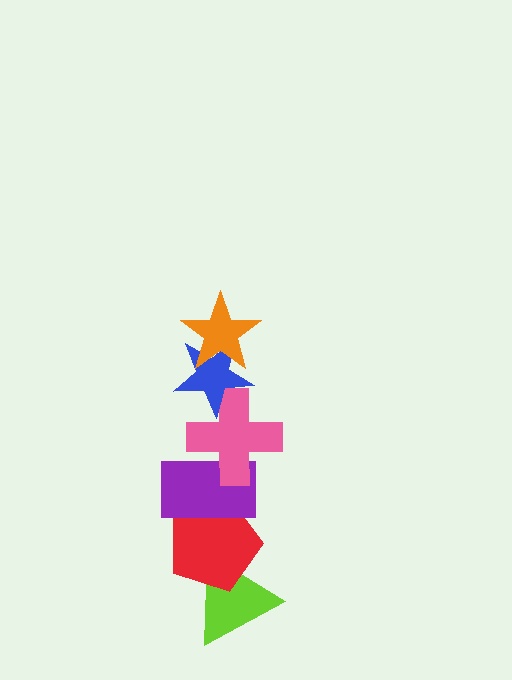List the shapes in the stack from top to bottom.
From top to bottom: the orange star, the blue star, the pink cross, the purple rectangle, the red pentagon, the lime triangle.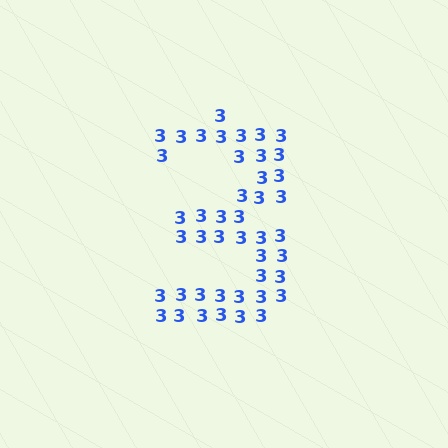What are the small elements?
The small elements are digit 3's.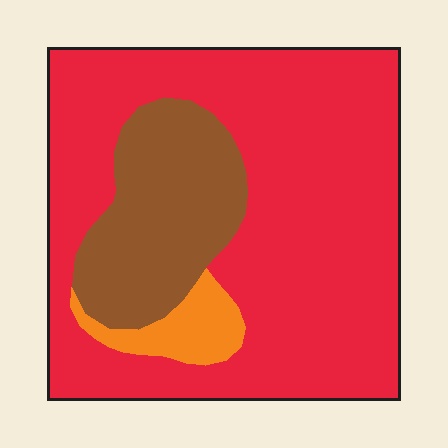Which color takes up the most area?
Red, at roughly 70%.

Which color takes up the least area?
Orange, at roughly 5%.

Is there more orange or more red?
Red.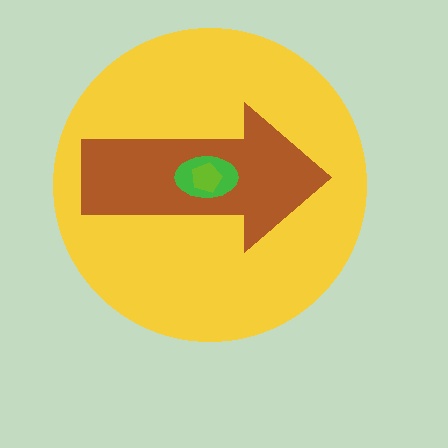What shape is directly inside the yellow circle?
The brown arrow.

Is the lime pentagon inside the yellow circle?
Yes.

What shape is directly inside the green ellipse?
The lime pentagon.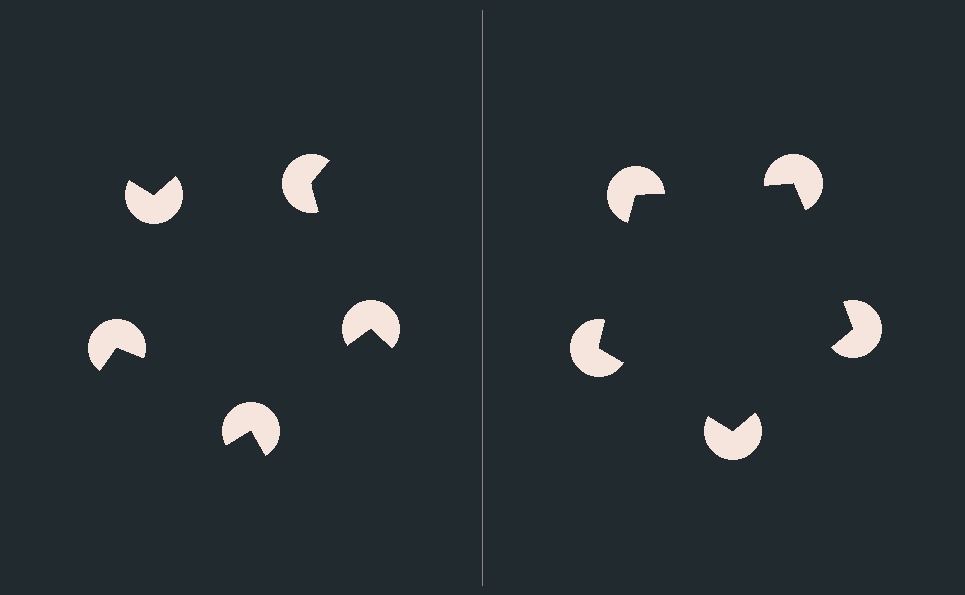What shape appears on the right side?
An illusory pentagon.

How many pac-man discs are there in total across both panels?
10 — 5 on each side.